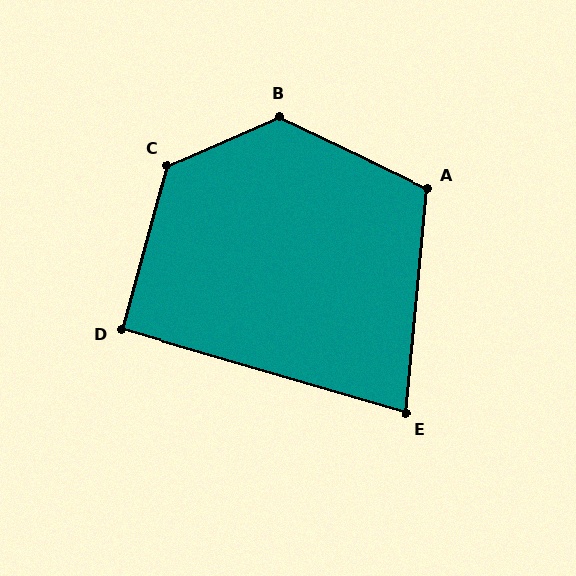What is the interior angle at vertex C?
Approximately 129 degrees (obtuse).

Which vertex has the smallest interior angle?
E, at approximately 79 degrees.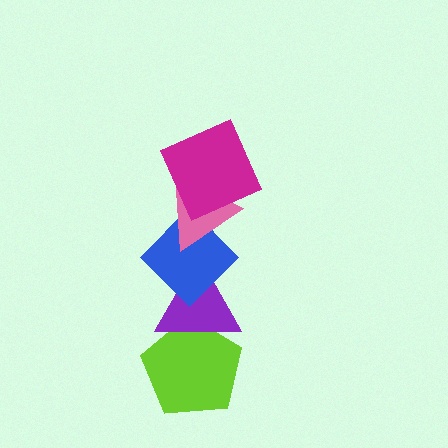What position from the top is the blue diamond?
The blue diamond is 3rd from the top.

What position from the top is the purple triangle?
The purple triangle is 4th from the top.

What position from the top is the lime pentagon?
The lime pentagon is 5th from the top.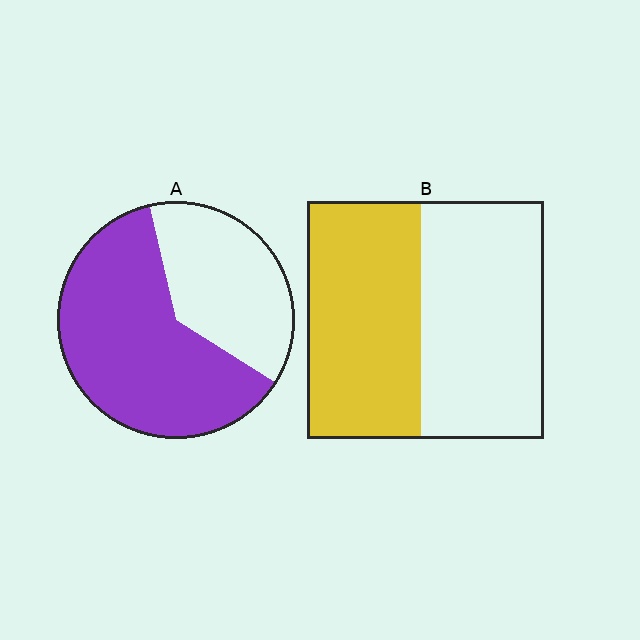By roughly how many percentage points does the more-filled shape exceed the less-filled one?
By roughly 15 percentage points (A over B).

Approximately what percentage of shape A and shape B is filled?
A is approximately 60% and B is approximately 50%.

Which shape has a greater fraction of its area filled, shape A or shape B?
Shape A.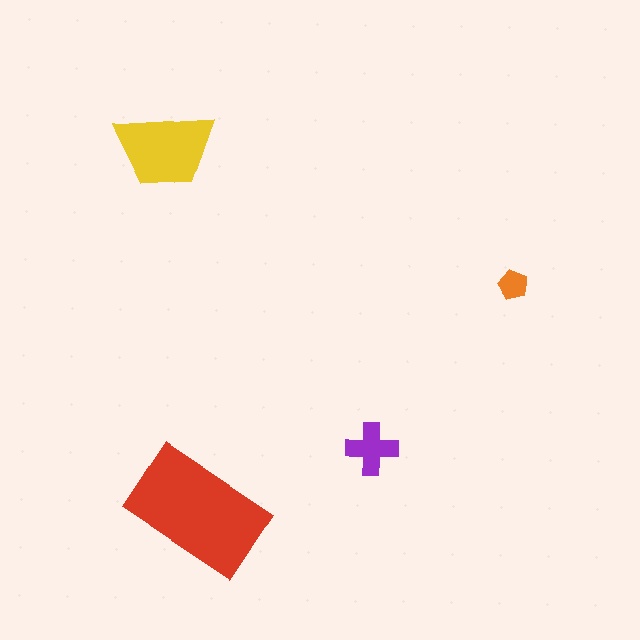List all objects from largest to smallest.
The red rectangle, the yellow trapezoid, the purple cross, the orange pentagon.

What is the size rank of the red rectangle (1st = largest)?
1st.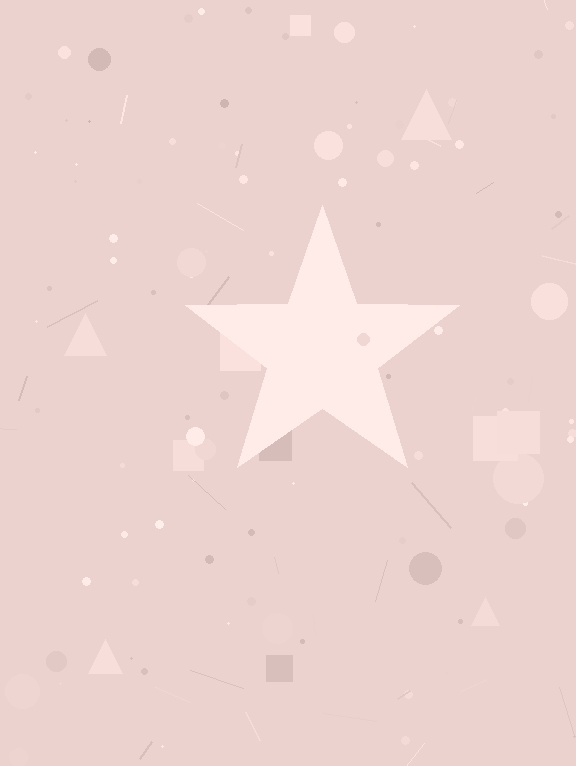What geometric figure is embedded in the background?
A star is embedded in the background.